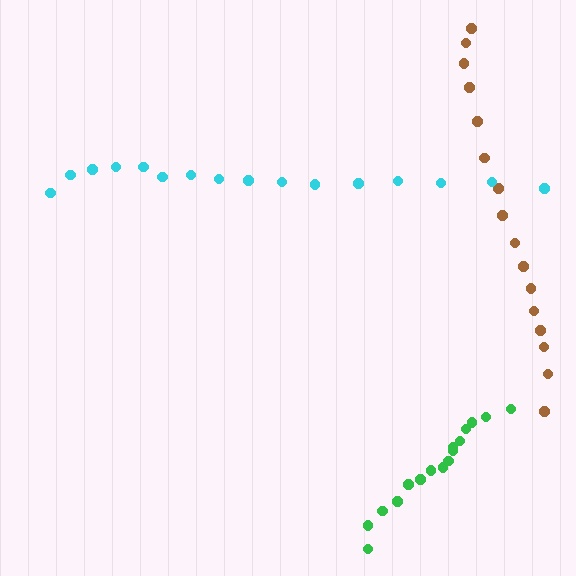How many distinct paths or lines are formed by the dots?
There are 3 distinct paths.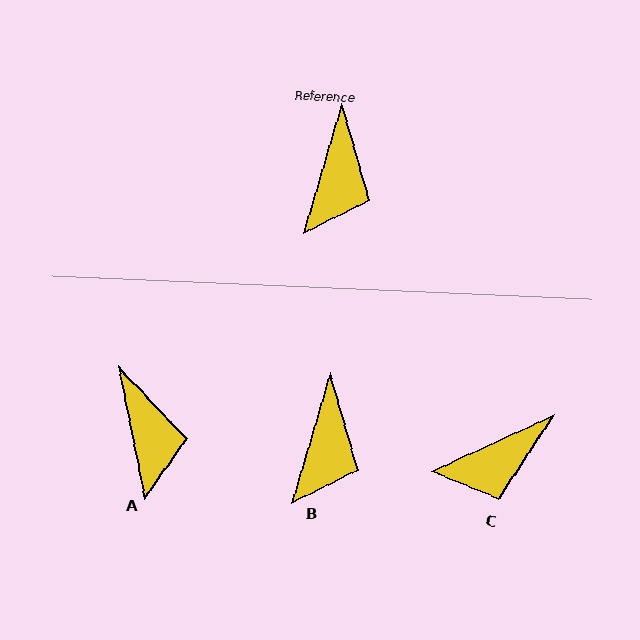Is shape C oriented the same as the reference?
No, it is off by about 49 degrees.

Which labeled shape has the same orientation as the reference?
B.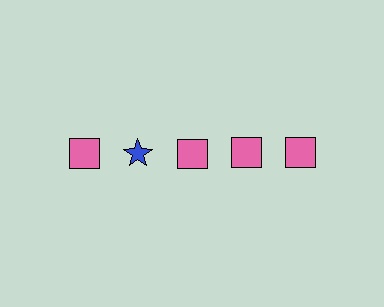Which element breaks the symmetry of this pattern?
The blue star in the top row, second from left column breaks the symmetry. All other shapes are pink squares.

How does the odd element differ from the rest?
It differs in both color (blue instead of pink) and shape (star instead of square).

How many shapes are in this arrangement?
There are 5 shapes arranged in a grid pattern.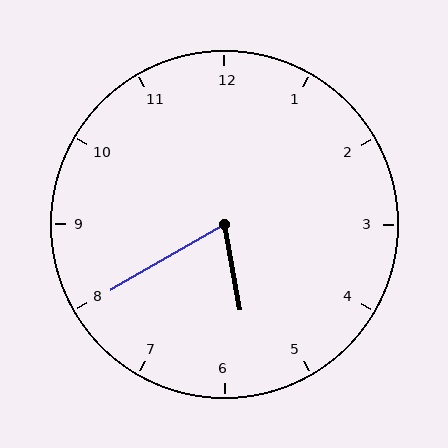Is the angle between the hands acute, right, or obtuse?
It is acute.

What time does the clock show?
5:40.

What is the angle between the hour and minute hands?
Approximately 70 degrees.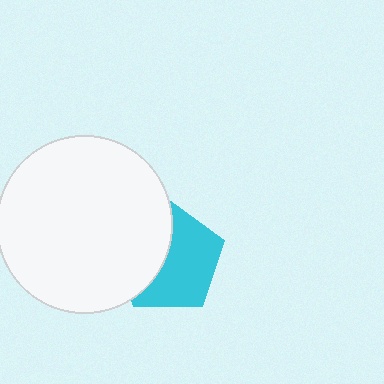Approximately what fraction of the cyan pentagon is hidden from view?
Roughly 41% of the cyan pentagon is hidden behind the white circle.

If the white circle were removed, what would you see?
You would see the complete cyan pentagon.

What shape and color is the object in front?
The object in front is a white circle.